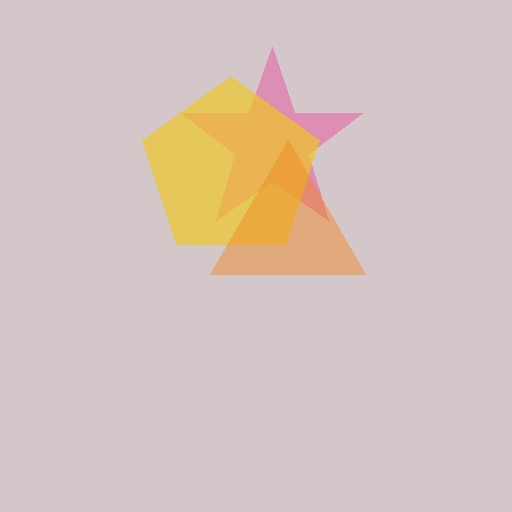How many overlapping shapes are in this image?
There are 3 overlapping shapes in the image.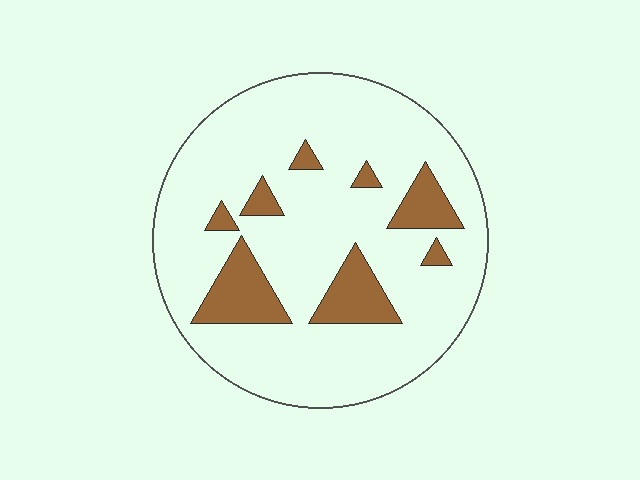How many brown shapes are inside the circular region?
8.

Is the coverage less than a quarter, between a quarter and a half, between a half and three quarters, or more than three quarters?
Less than a quarter.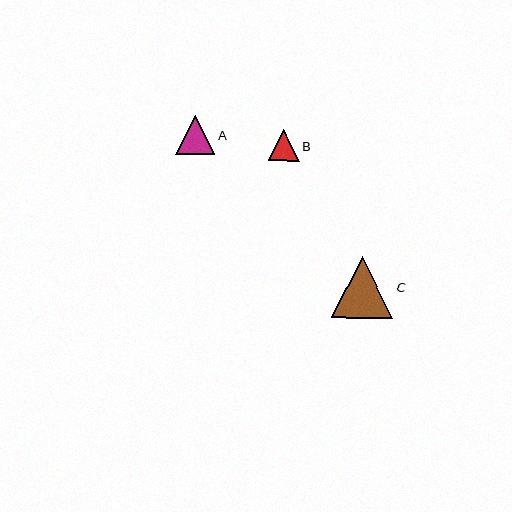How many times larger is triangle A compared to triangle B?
Triangle A is approximately 1.3 times the size of triangle B.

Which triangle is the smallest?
Triangle B is the smallest with a size of approximately 31 pixels.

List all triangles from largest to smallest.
From largest to smallest: C, A, B.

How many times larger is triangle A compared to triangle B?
Triangle A is approximately 1.3 times the size of triangle B.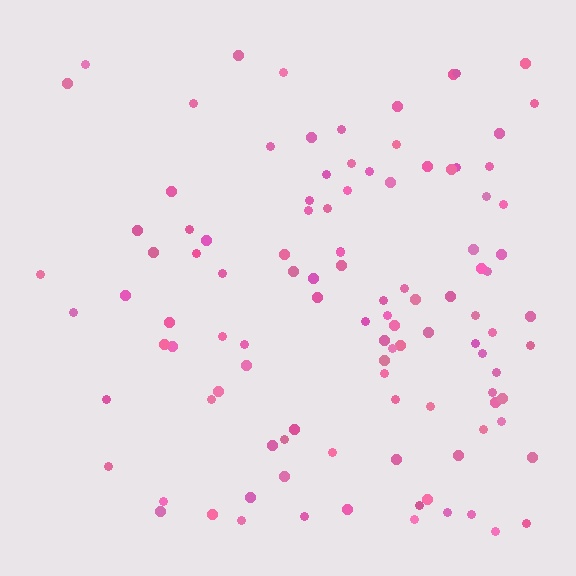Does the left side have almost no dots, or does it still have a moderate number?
Still a moderate number, just noticeably fewer than the right.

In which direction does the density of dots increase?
From left to right, with the right side densest.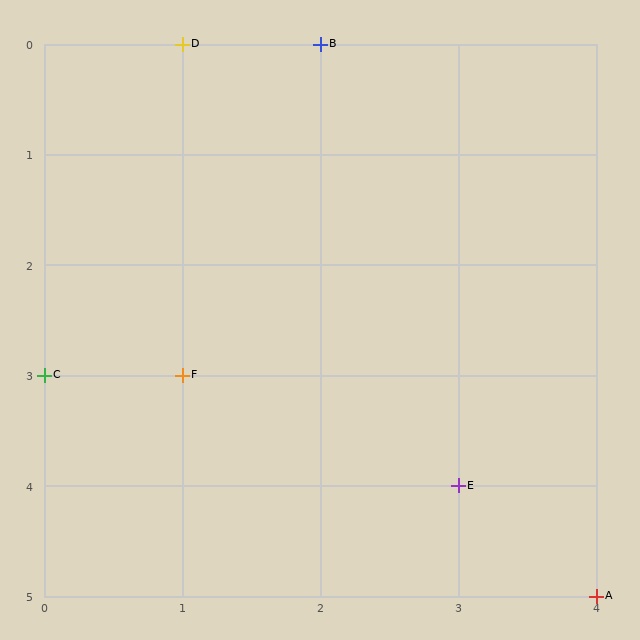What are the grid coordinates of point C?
Point C is at grid coordinates (0, 3).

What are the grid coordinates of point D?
Point D is at grid coordinates (1, 0).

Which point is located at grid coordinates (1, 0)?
Point D is at (1, 0).